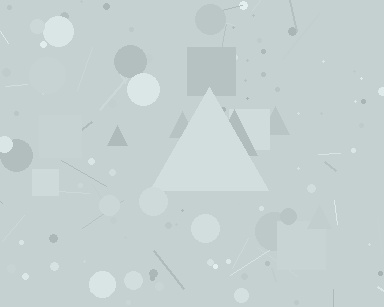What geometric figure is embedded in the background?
A triangle is embedded in the background.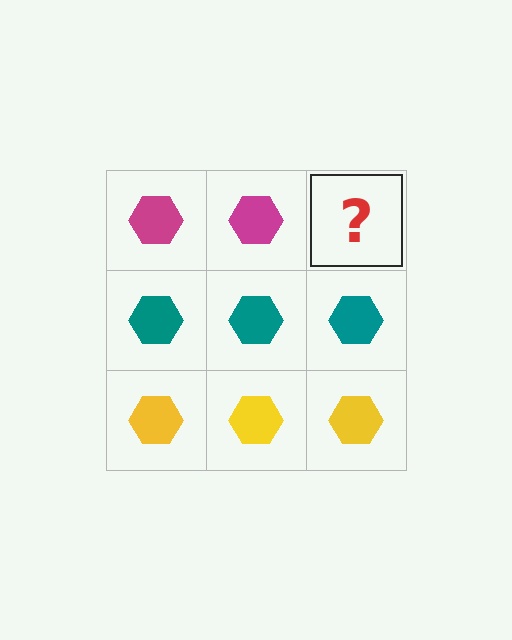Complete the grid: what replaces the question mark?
The question mark should be replaced with a magenta hexagon.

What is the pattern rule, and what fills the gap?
The rule is that each row has a consistent color. The gap should be filled with a magenta hexagon.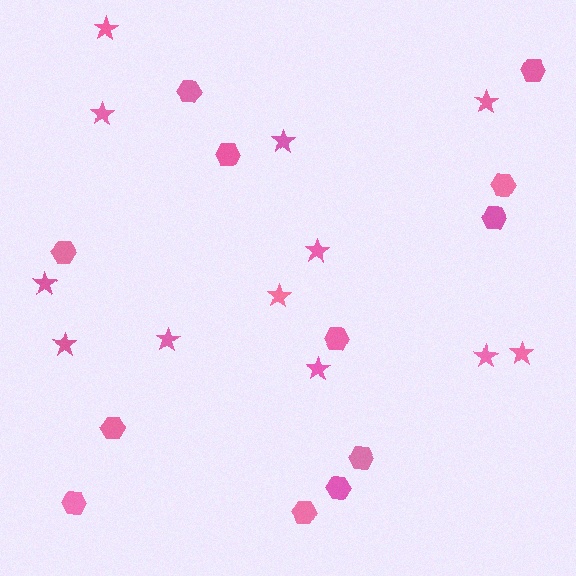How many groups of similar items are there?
There are 2 groups: one group of stars (12) and one group of hexagons (12).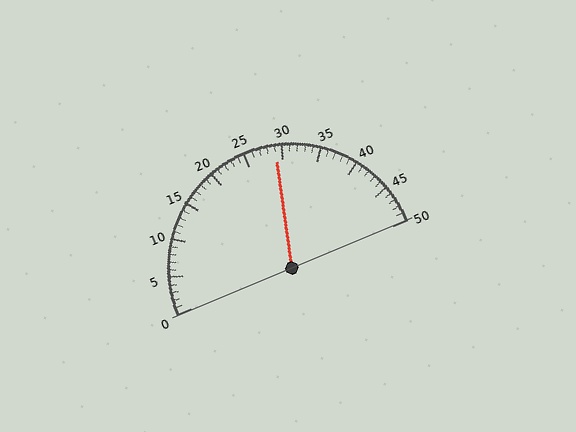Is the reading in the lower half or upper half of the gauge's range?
The reading is in the upper half of the range (0 to 50).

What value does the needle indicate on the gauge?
The needle indicates approximately 29.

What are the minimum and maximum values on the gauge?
The gauge ranges from 0 to 50.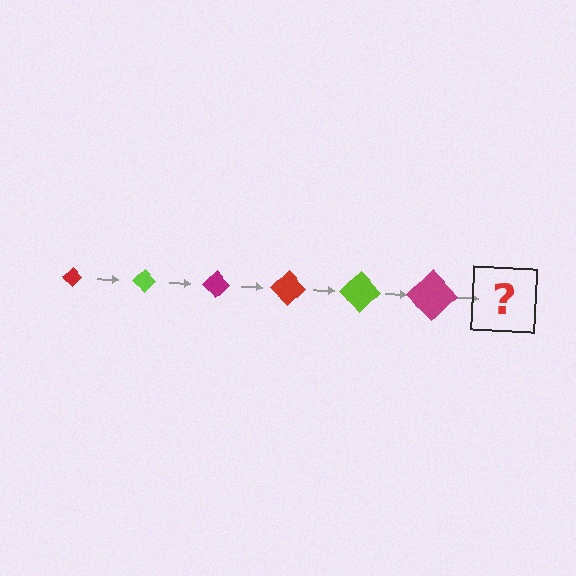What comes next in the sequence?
The next element should be a red diamond, larger than the previous one.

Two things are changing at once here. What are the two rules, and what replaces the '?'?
The two rules are that the diamond grows larger each step and the color cycles through red, lime, and magenta. The '?' should be a red diamond, larger than the previous one.